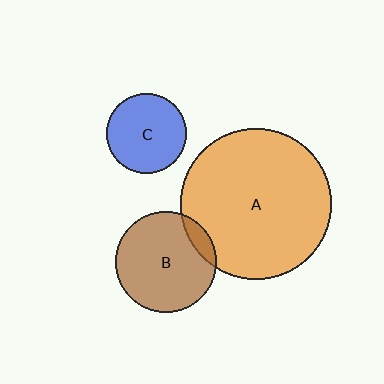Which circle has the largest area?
Circle A (orange).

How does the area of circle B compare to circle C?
Approximately 1.6 times.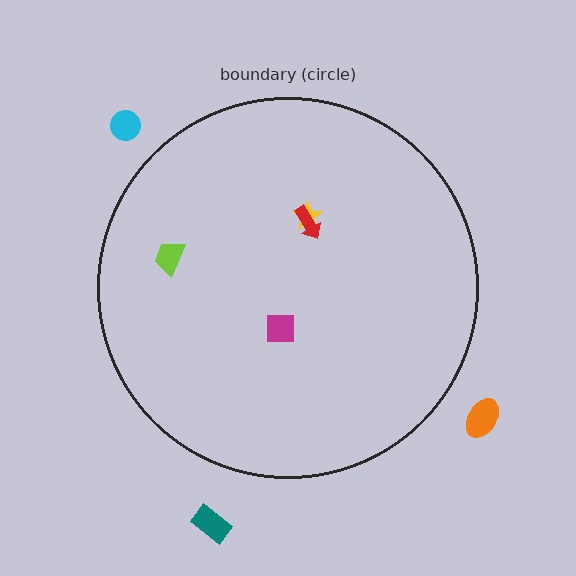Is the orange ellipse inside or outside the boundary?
Outside.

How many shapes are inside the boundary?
4 inside, 3 outside.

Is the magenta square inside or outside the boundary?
Inside.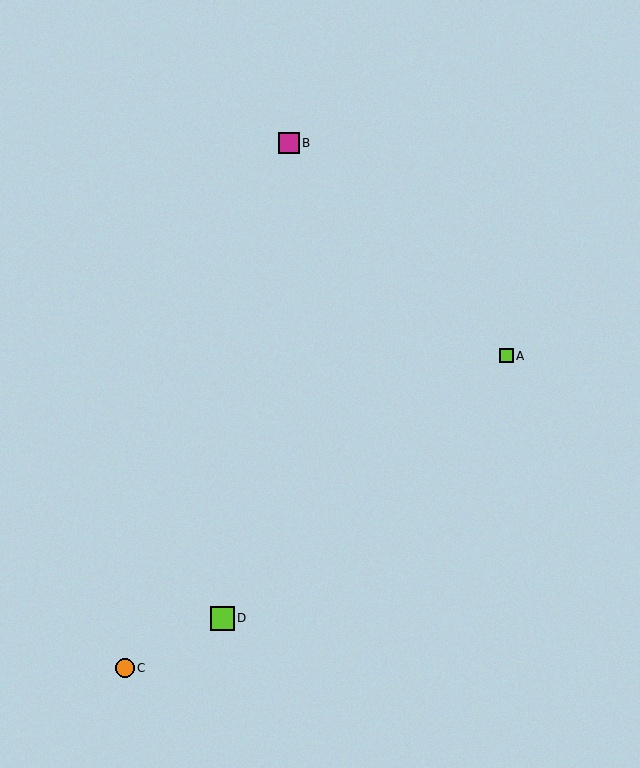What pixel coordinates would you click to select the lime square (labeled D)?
Click at (222, 618) to select the lime square D.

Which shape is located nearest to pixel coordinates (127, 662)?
The orange circle (labeled C) at (125, 668) is nearest to that location.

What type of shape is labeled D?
Shape D is a lime square.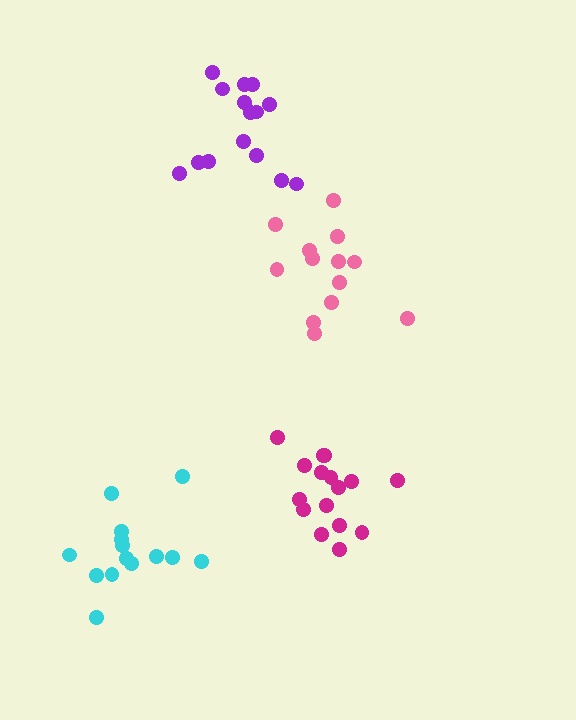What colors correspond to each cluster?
The clusters are colored: magenta, cyan, purple, pink.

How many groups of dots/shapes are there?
There are 4 groups.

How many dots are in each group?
Group 1: 16 dots, Group 2: 14 dots, Group 3: 15 dots, Group 4: 13 dots (58 total).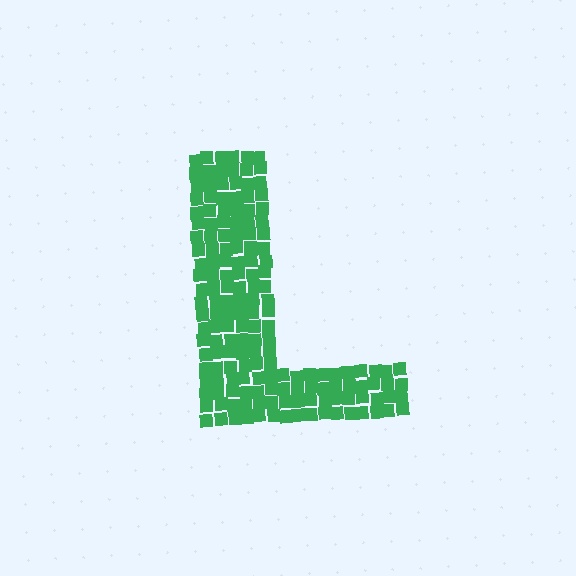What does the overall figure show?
The overall figure shows the letter L.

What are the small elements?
The small elements are squares.